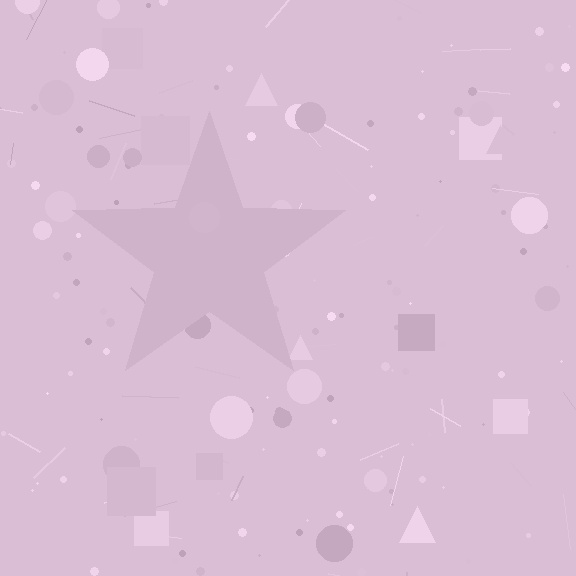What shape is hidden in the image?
A star is hidden in the image.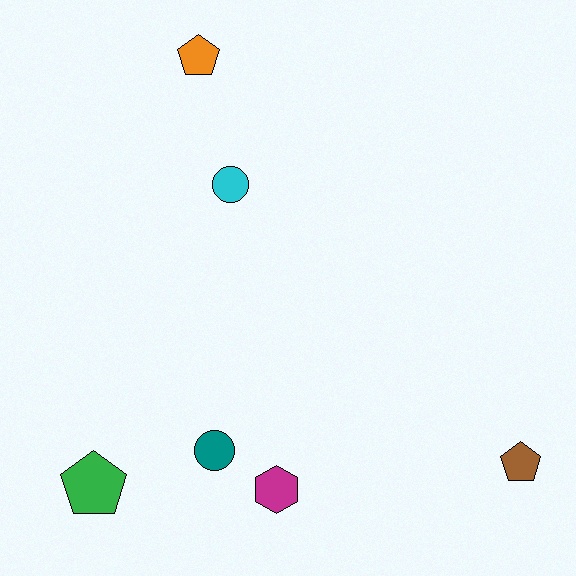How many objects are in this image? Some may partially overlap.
There are 6 objects.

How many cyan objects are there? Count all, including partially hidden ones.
There is 1 cyan object.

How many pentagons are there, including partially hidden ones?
There are 3 pentagons.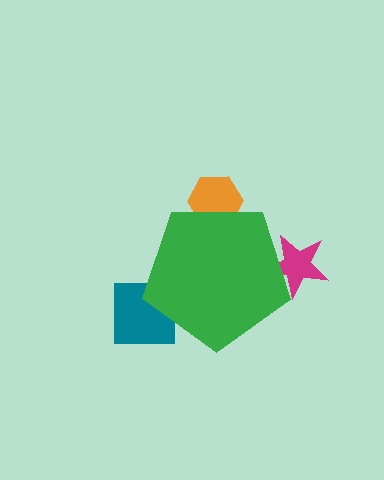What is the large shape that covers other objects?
A green pentagon.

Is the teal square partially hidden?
Yes, the teal square is partially hidden behind the green pentagon.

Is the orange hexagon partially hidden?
Yes, the orange hexagon is partially hidden behind the green pentagon.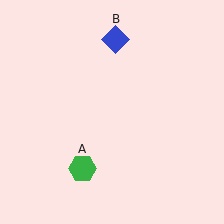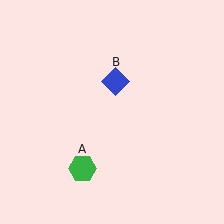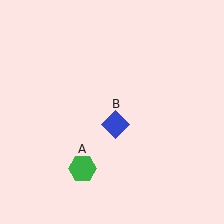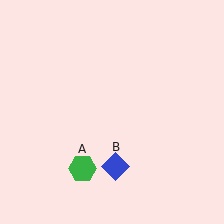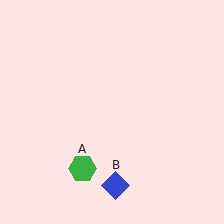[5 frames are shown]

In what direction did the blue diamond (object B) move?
The blue diamond (object B) moved down.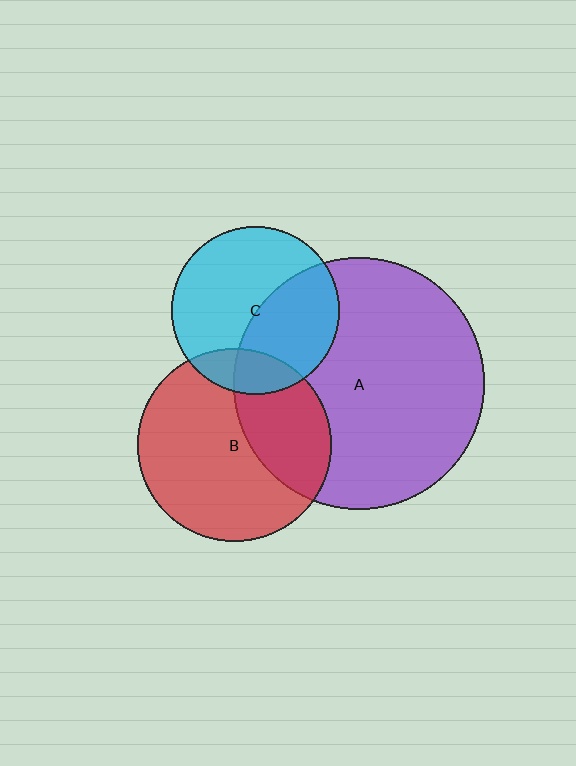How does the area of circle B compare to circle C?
Approximately 1.3 times.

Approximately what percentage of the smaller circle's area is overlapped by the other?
Approximately 35%.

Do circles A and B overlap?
Yes.